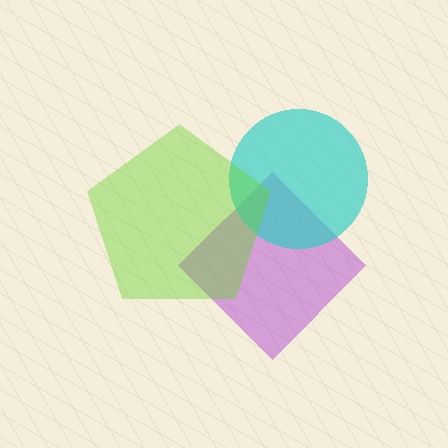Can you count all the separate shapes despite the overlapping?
Yes, there are 3 separate shapes.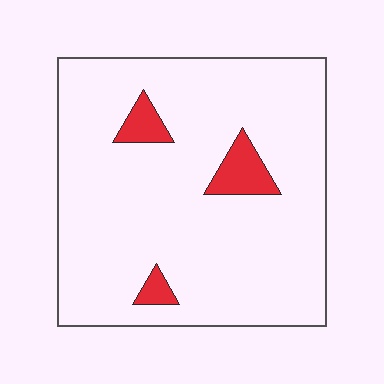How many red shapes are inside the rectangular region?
3.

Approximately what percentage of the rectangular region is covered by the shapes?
Approximately 10%.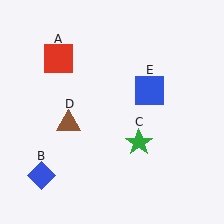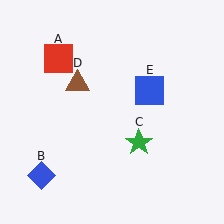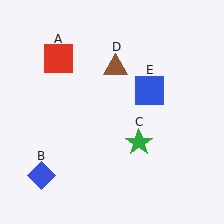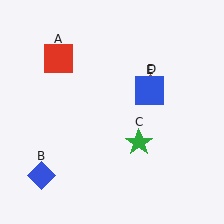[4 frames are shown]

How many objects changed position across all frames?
1 object changed position: brown triangle (object D).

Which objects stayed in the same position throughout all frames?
Red square (object A) and blue diamond (object B) and green star (object C) and blue square (object E) remained stationary.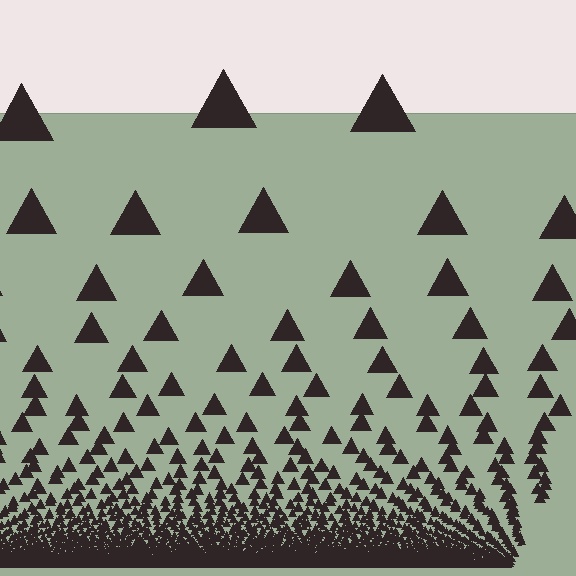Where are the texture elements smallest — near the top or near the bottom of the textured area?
Near the bottom.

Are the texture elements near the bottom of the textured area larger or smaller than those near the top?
Smaller. The gradient is inverted — elements near the bottom are smaller and denser.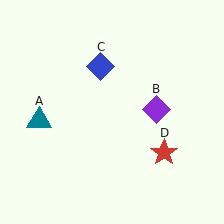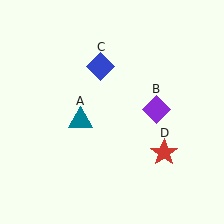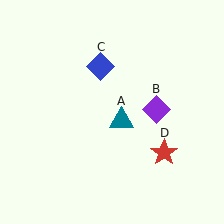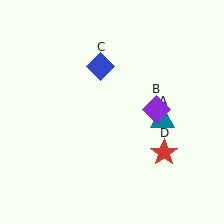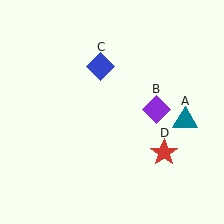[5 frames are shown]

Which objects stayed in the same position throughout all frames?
Purple diamond (object B) and blue diamond (object C) and red star (object D) remained stationary.